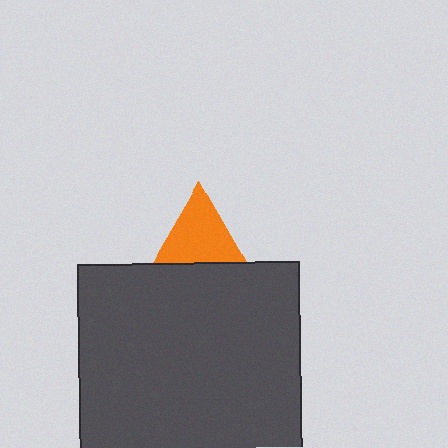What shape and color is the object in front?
The object in front is a dark gray square.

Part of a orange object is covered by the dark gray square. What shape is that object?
It is a triangle.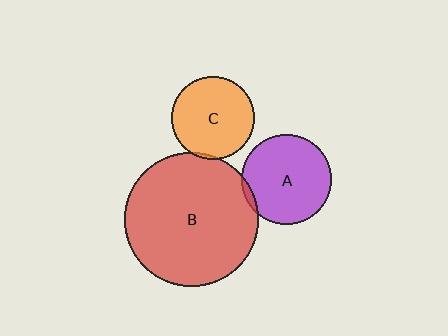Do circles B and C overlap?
Yes.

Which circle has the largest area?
Circle B (red).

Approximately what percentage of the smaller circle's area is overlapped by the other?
Approximately 5%.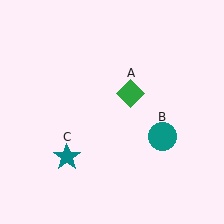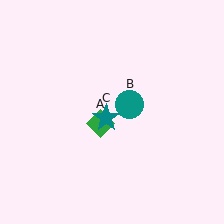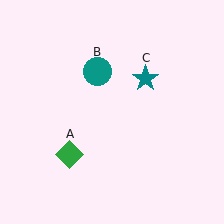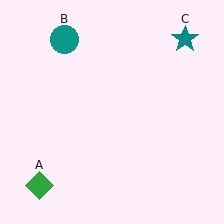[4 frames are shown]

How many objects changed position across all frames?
3 objects changed position: green diamond (object A), teal circle (object B), teal star (object C).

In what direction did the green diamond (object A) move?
The green diamond (object A) moved down and to the left.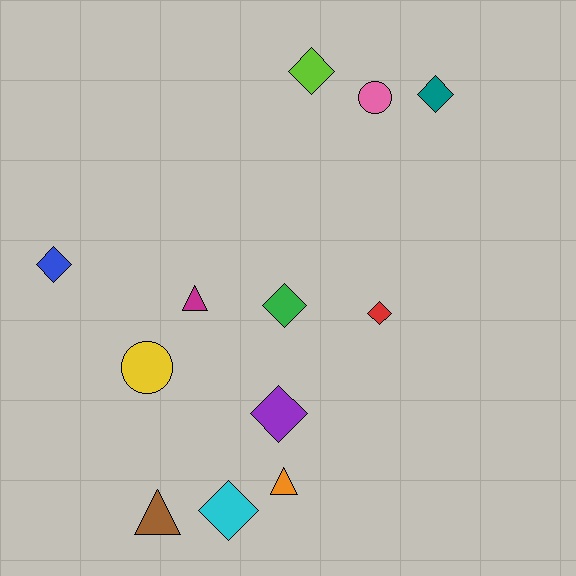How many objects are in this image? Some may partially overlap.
There are 12 objects.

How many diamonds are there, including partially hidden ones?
There are 7 diamonds.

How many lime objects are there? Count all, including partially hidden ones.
There is 1 lime object.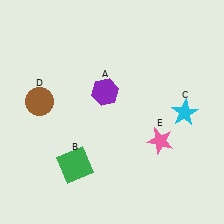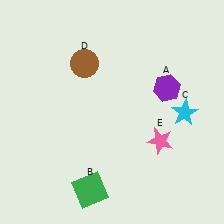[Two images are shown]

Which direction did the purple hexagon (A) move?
The purple hexagon (A) moved right.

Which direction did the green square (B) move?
The green square (B) moved down.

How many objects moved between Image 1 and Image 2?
3 objects moved between the two images.